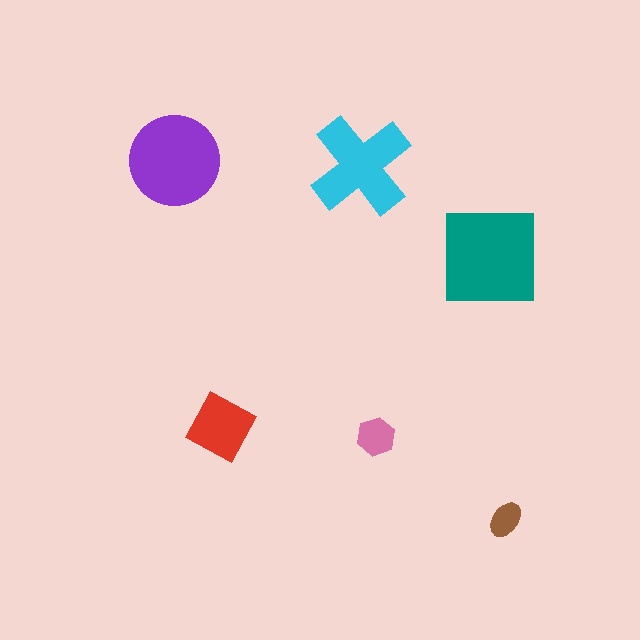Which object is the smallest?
The brown ellipse.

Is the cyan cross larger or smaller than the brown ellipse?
Larger.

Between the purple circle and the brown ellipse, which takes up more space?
The purple circle.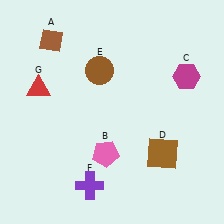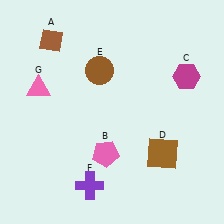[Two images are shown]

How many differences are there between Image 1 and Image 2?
There is 1 difference between the two images.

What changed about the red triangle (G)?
In Image 1, G is red. In Image 2, it changed to pink.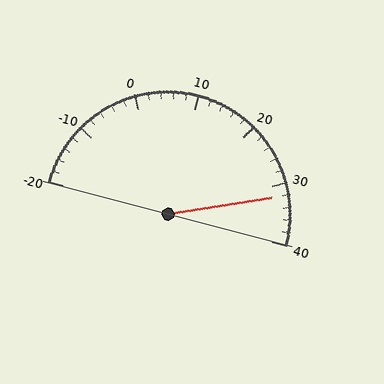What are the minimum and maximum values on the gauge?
The gauge ranges from -20 to 40.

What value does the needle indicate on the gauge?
The needle indicates approximately 32.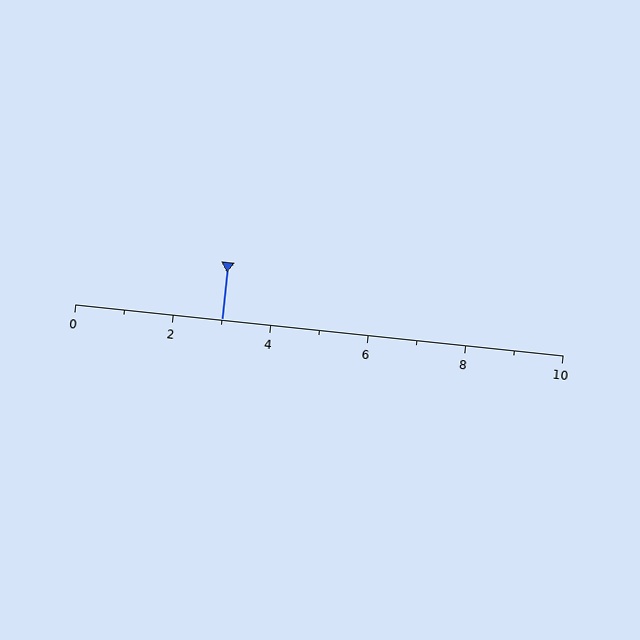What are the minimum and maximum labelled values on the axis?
The axis runs from 0 to 10.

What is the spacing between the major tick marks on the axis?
The major ticks are spaced 2 apart.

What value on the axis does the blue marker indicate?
The marker indicates approximately 3.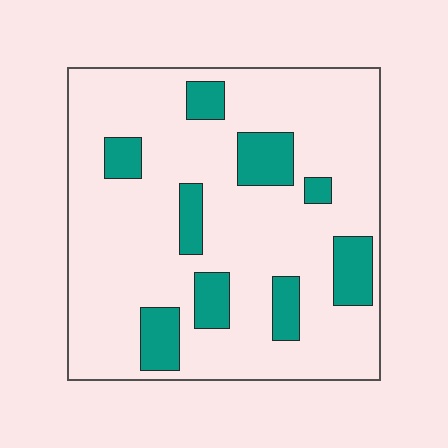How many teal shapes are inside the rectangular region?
9.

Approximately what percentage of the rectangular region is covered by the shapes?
Approximately 20%.